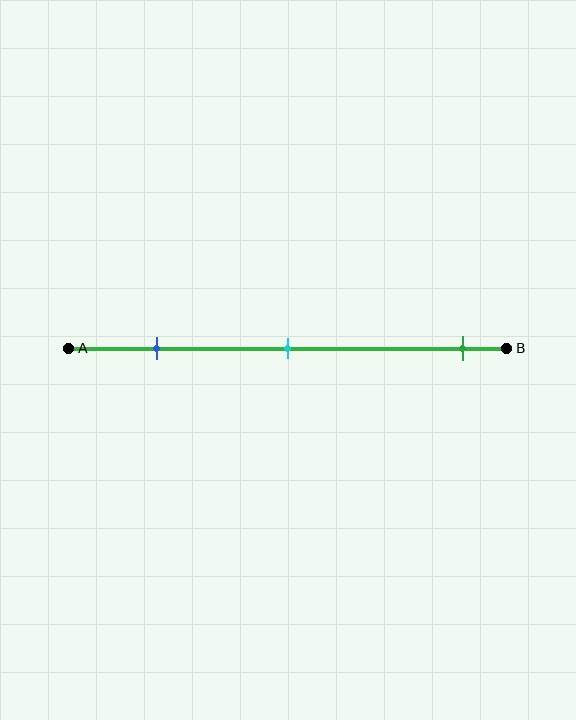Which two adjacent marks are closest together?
The blue and cyan marks are the closest adjacent pair.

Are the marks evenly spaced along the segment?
No, the marks are not evenly spaced.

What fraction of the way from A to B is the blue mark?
The blue mark is approximately 20% (0.2) of the way from A to B.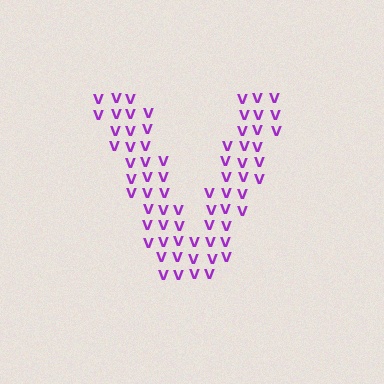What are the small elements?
The small elements are letter V's.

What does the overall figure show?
The overall figure shows the letter V.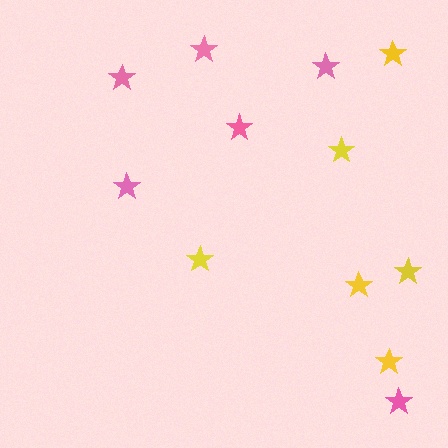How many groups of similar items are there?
There are 2 groups: one group of pink stars (6) and one group of yellow stars (6).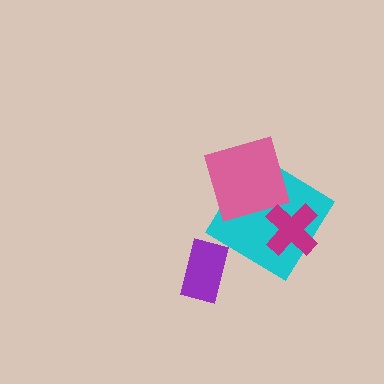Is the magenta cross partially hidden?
No, no other shape covers it.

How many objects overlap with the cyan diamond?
2 objects overlap with the cyan diamond.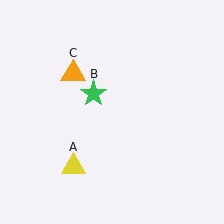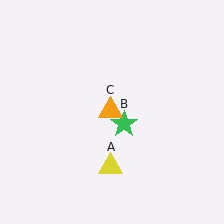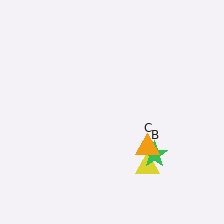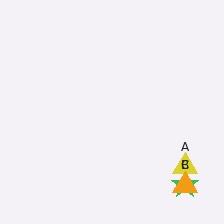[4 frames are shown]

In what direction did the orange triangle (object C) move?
The orange triangle (object C) moved down and to the right.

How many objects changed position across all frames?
3 objects changed position: yellow triangle (object A), green star (object B), orange triangle (object C).